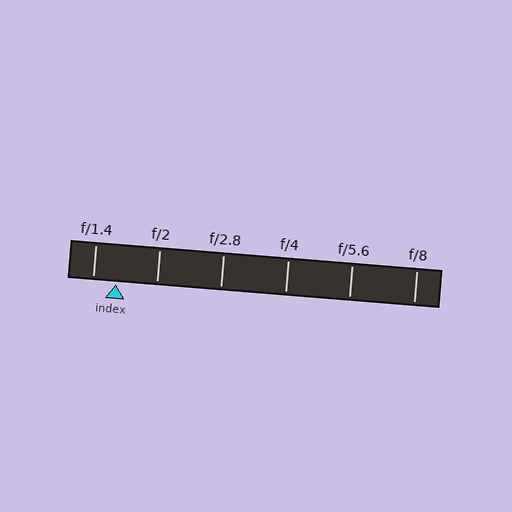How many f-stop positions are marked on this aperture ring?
There are 6 f-stop positions marked.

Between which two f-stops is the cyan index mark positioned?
The index mark is between f/1.4 and f/2.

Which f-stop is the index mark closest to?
The index mark is closest to f/1.4.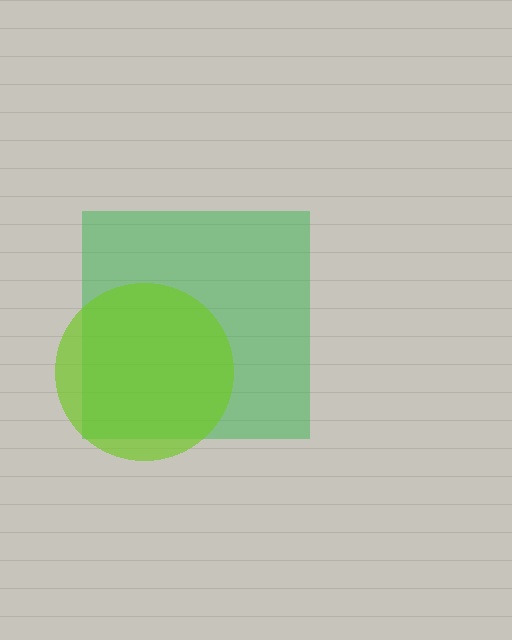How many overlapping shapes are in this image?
There are 2 overlapping shapes in the image.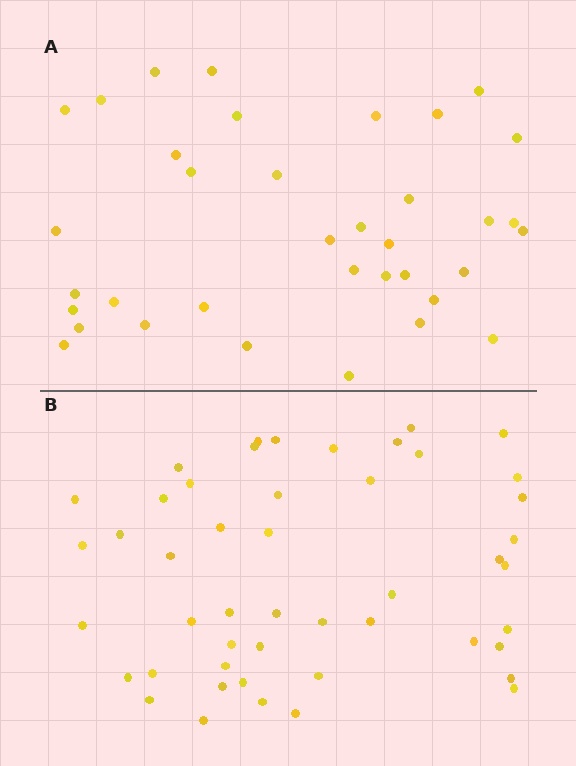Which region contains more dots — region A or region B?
Region B (the bottom region) has more dots.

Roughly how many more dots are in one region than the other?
Region B has roughly 12 or so more dots than region A.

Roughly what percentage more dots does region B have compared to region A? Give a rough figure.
About 35% more.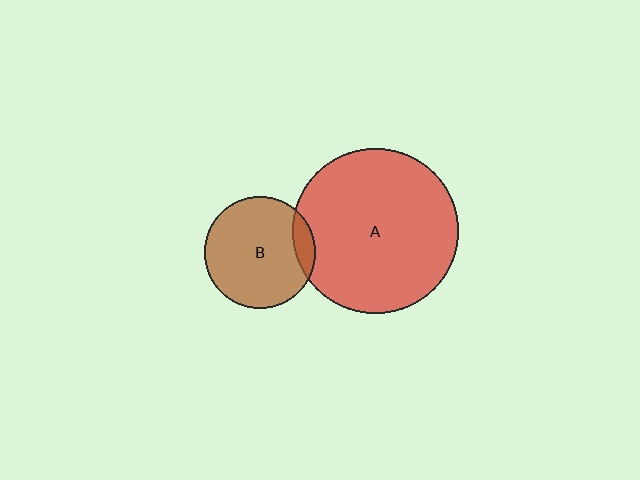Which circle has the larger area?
Circle A (red).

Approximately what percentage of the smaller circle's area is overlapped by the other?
Approximately 10%.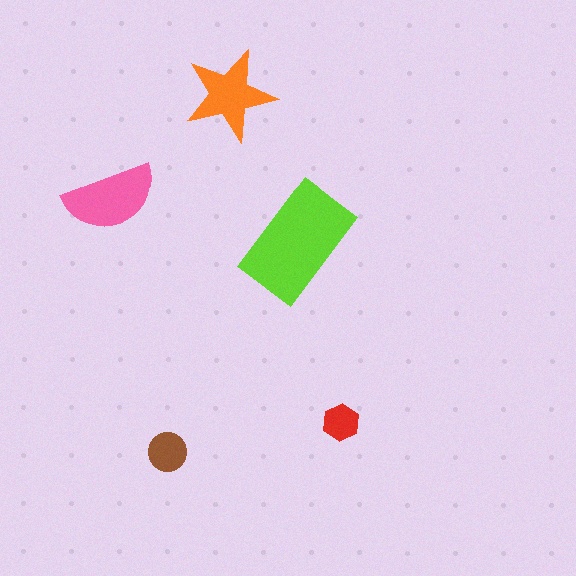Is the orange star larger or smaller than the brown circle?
Larger.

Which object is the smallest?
The red hexagon.